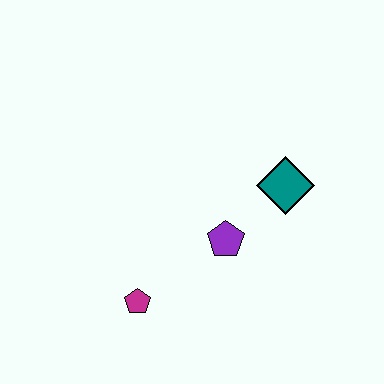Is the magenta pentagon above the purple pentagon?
No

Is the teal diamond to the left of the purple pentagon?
No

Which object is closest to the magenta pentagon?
The purple pentagon is closest to the magenta pentagon.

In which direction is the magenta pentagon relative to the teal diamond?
The magenta pentagon is to the left of the teal diamond.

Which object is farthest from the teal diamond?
The magenta pentagon is farthest from the teal diamond.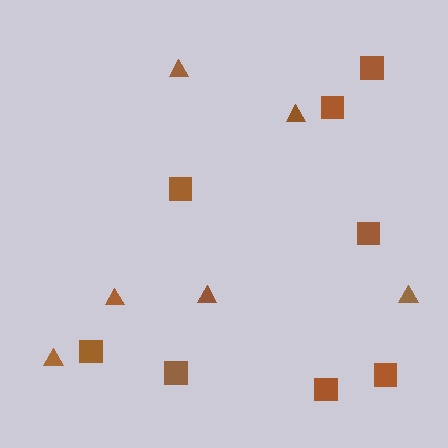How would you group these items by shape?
There are 2 groups: one group of triangles (6) and one group of squares (8).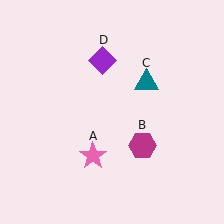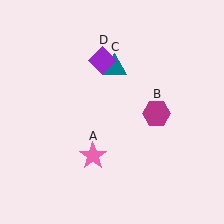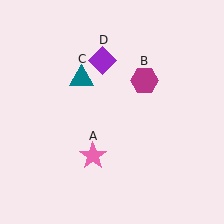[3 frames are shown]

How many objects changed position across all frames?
2 objects changed position: magenta hexagon (object B), teal triangle (object C).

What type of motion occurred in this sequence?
The magenta hexagon (object B), teal triangle (object C) rotated counterclockwise around the center of the scene.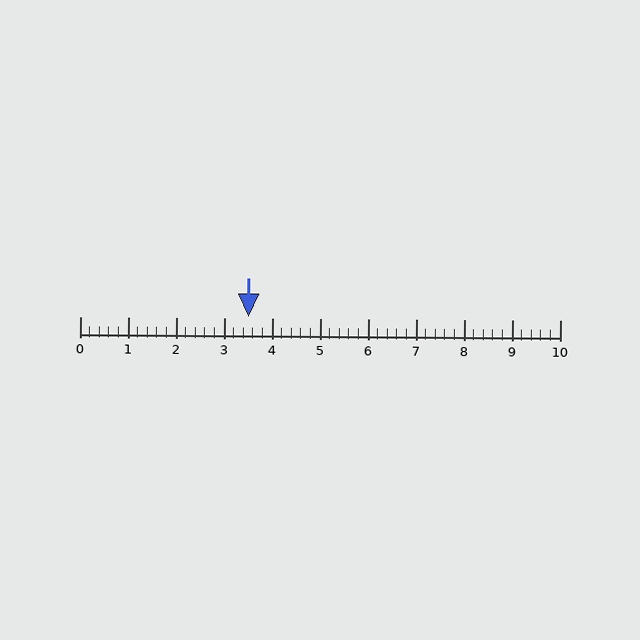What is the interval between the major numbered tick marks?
The major tick marks are spaced 1 units apart.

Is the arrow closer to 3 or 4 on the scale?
The arrow is closer to 4.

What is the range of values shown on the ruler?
The ruler shows values from 0 to 10.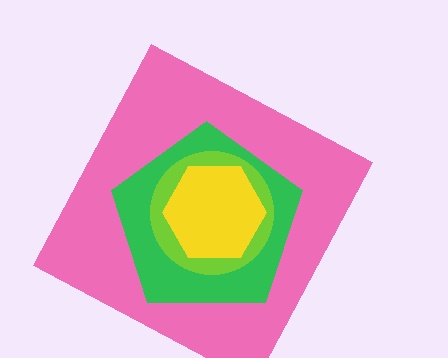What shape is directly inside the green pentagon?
The lime circle.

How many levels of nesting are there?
4.